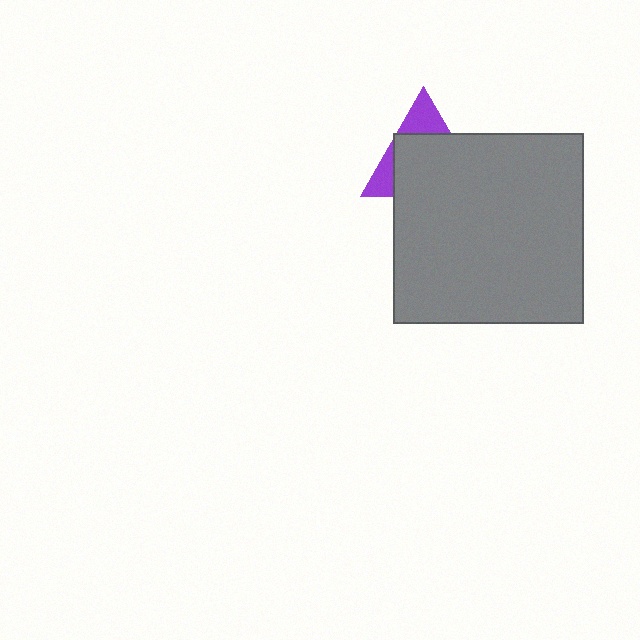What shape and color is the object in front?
The object in front is a gray square.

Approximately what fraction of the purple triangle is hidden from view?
Roughly 68% of the purple triangle is hidden behind the gray square.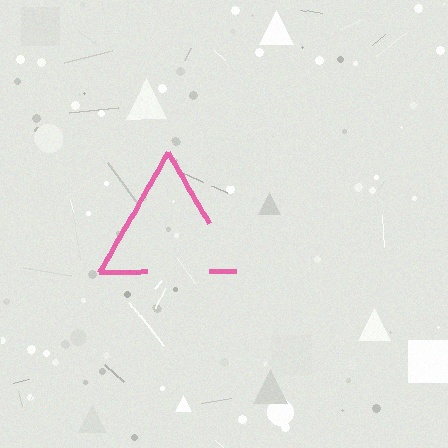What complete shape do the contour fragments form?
The contour fragments form a triangle.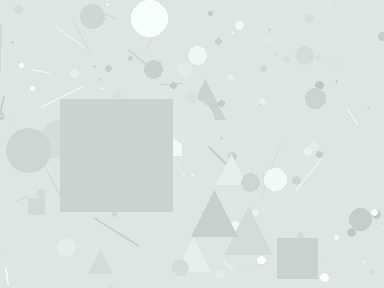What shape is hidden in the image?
A square is hidden in the image.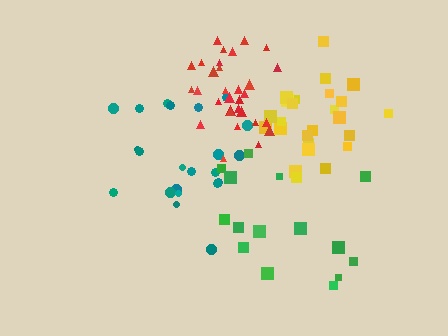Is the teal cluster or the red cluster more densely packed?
Red.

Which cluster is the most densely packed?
Red.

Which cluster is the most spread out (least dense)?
Green.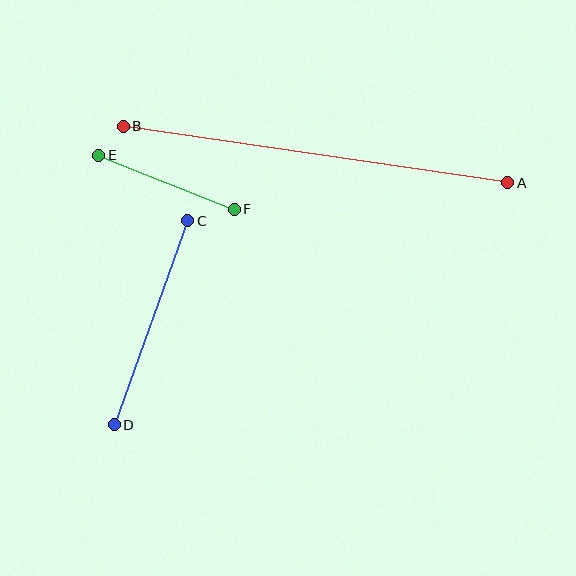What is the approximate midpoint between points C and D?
The midpoint is at approximately (151, 323) pixels.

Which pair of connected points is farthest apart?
Points A and B are farthest apart.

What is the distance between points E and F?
The distance is approximately 146 pixels.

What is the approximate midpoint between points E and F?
The midpoint is at approximately (167, 182) pixels.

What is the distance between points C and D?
The distance is approximately 217 pixels.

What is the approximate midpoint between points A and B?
The midpoint is at approximately (315, 155) pixels.